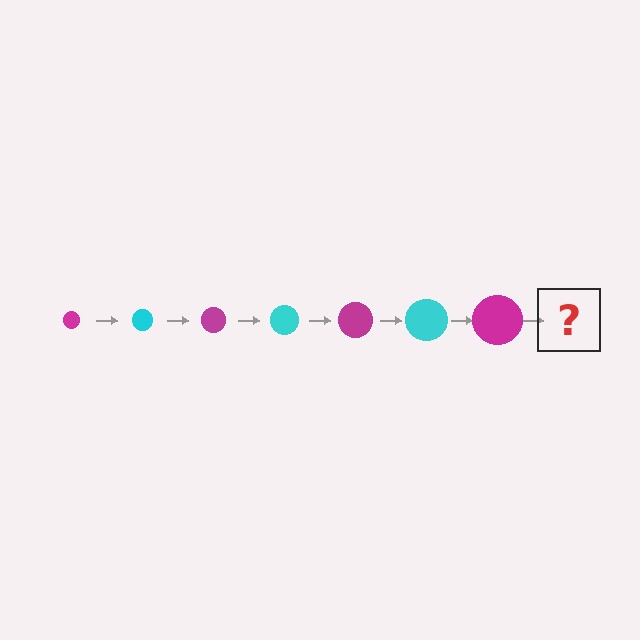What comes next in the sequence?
The next element should be a cyan circle, larger than the previous one.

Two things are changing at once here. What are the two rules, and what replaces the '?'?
The two rules are that the circle grows larger each step and the color cycles through magenta and cyan. The '?' should be a cyan circle, larger than the previous one.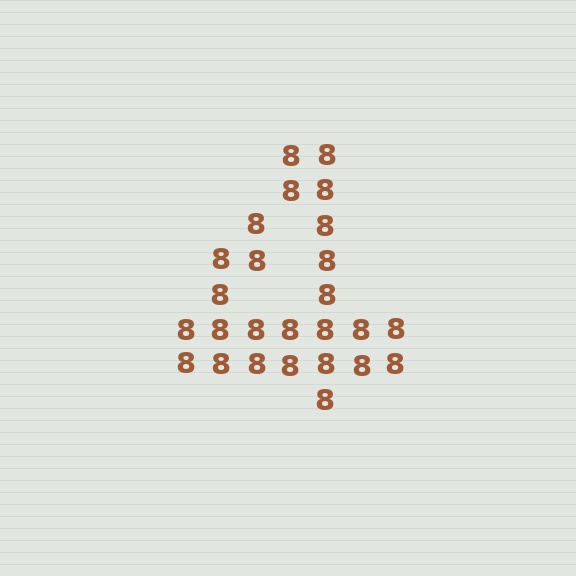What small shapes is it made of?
It is made of small digit 8's.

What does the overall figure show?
The overall figure shows the digit 4.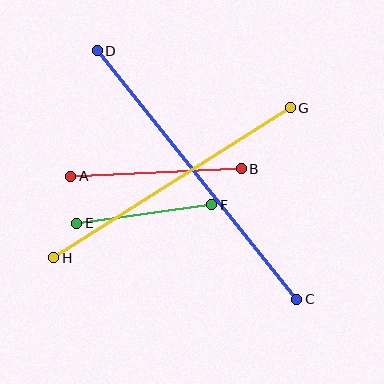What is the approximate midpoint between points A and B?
The midpoint is at approximately (156, 173) pixels.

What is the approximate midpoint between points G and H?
The midpoint is at approximately (172, 183) pixels.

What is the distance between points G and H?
The distance is approximately 280 pixels.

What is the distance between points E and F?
The distance is approximately 136 pixels.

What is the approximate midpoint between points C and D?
The midpoint is at approximately (197, 175) pixels.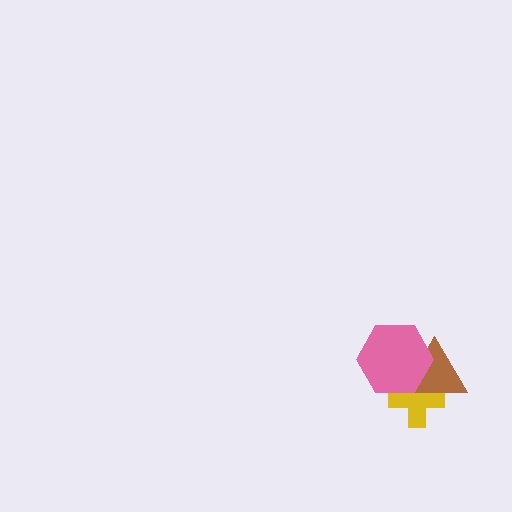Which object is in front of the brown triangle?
The pink hexagon is in front of the brown triangle.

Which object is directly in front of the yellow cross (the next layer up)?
The brown triangle is directly in front of the yellow cross.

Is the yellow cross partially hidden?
Yes, it is partially covered by another shape.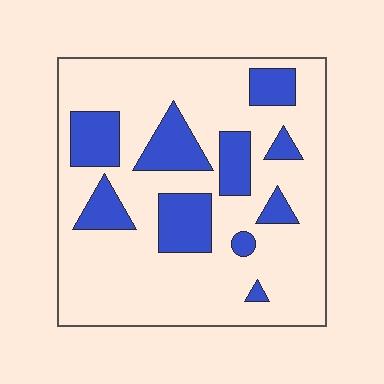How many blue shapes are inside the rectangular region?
10.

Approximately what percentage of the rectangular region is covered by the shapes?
Approximately 25%.